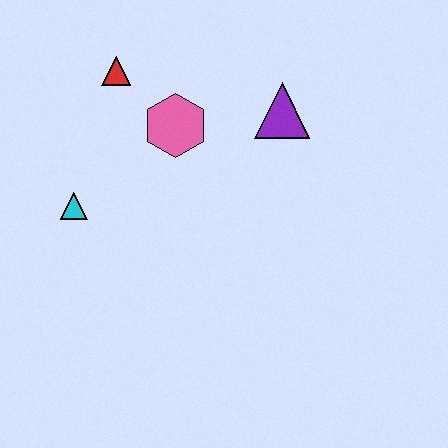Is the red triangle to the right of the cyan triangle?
Yes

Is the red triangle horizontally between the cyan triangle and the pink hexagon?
Yes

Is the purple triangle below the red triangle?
Yes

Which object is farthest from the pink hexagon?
The cyan triangle is farthest from the pink hexagon.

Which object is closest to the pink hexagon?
The red triangle is closest to the pink hexagon.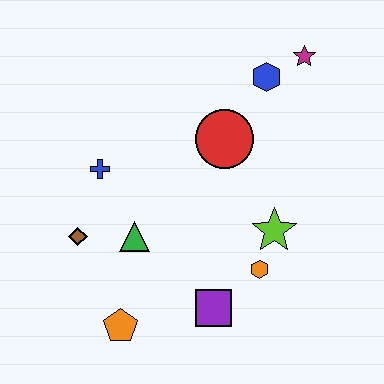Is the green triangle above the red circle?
No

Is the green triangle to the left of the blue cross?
No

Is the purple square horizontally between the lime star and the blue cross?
Yes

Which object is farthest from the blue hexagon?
The orange pentagon is farthest from the blue hexagon.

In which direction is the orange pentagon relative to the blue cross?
The orange pentagon is below the blue cross.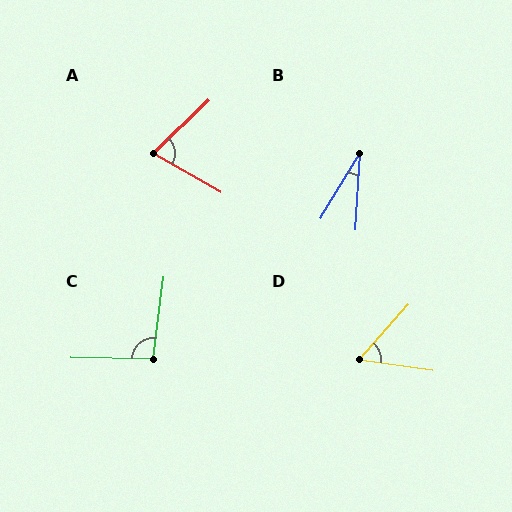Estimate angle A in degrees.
Approximately 74 degrees.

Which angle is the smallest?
B, at approximately 28 degrees.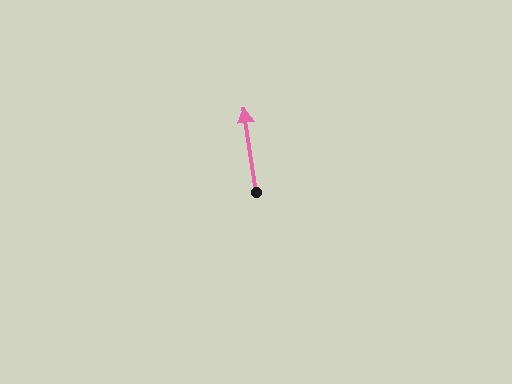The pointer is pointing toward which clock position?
Roughly 12 o'clock.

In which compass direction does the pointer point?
North.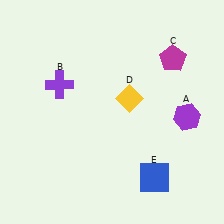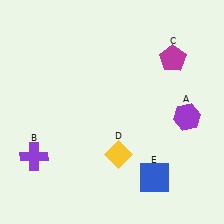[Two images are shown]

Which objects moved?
The objects that moved are: the purple cross (B), the yellow diamond (D).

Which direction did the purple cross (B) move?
The purple cross (B) moved down.